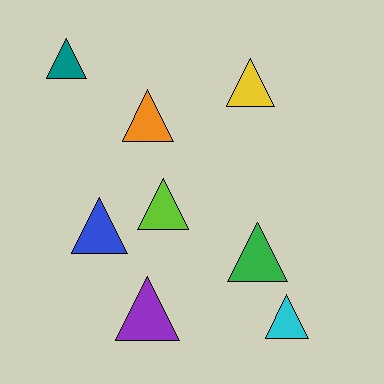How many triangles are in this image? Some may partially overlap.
There are 8 triangles.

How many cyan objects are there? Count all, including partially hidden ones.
There is 1 cyan object.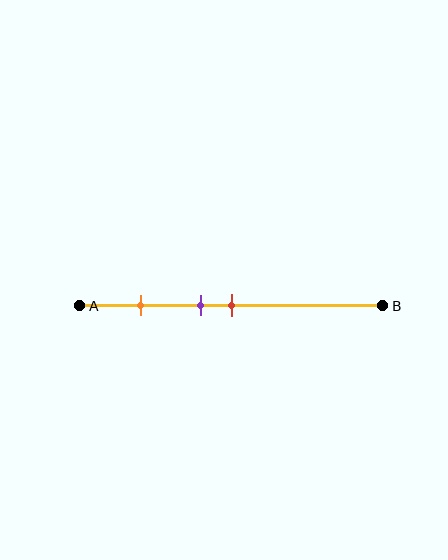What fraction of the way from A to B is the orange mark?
The orange mark is approximately 20% (0.2) of the way from A to B.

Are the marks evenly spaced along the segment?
No, the marks are not evenly spaced.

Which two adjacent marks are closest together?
The purple and red marks are the closest adjacent pair.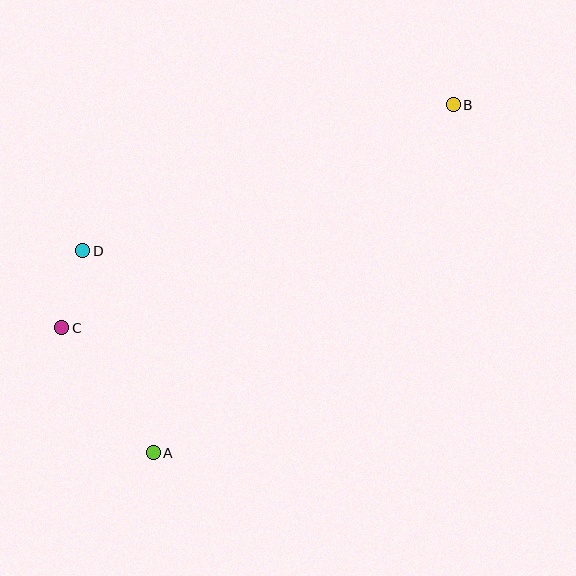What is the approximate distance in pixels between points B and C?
The distance between B and C is approximately 450 pixels.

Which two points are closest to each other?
Points C and D are closest to each other.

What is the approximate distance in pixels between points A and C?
The distance between A and C is approximately 155 pixels.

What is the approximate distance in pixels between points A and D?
The distance between A and D is approximately 214 pixels.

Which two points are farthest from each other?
Points A and B are farthest from each other.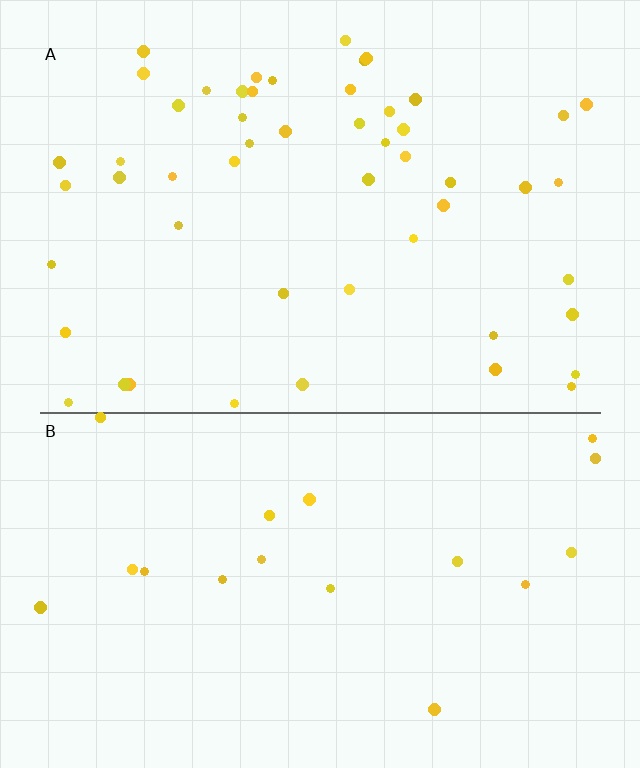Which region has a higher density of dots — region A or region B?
A (the top).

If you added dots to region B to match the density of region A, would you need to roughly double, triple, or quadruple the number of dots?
Approximately triple.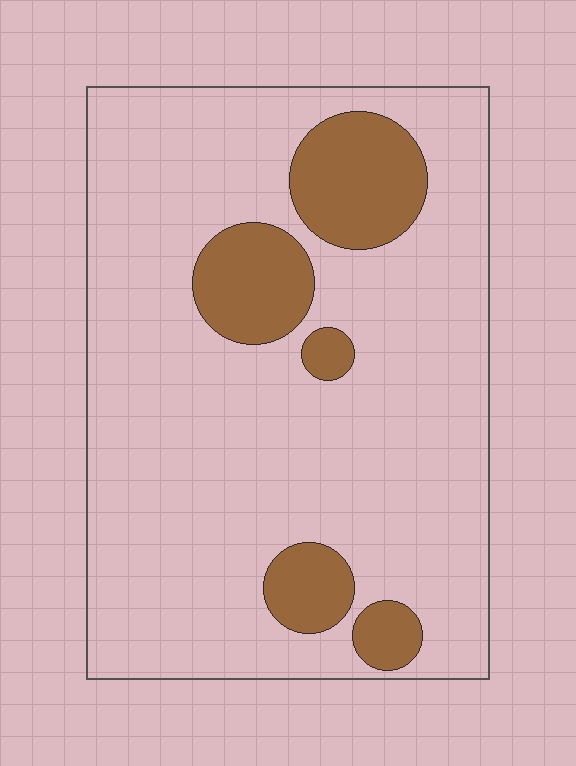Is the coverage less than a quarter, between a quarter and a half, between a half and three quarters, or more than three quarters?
Less than a quarter.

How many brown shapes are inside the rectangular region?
5.